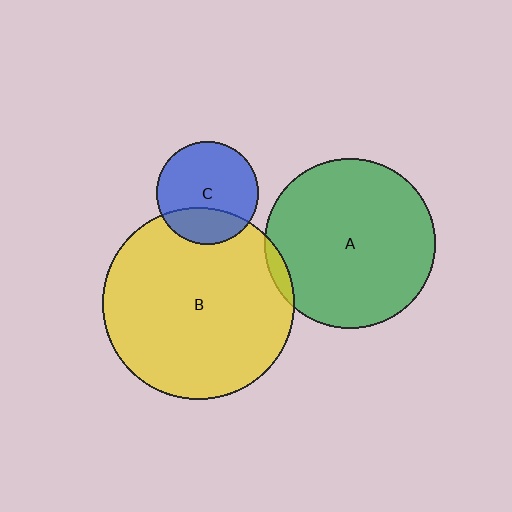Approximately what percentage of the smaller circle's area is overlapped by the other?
Approximately 5%.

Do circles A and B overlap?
Yes.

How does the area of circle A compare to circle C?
Approximately 2.8 times.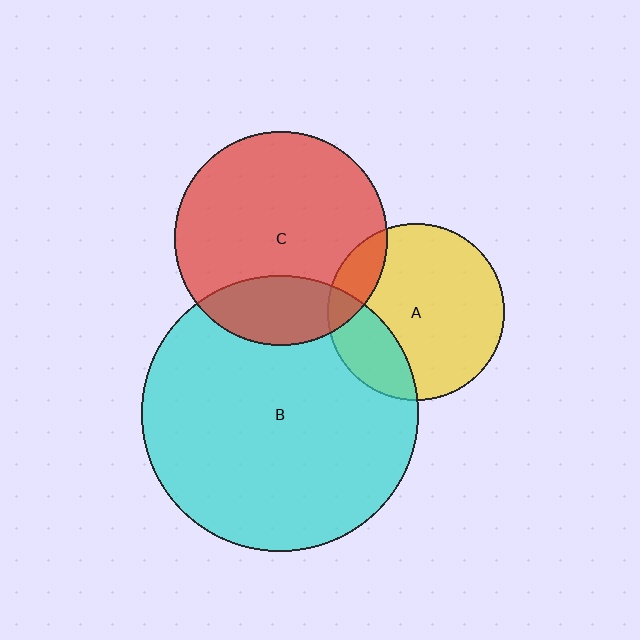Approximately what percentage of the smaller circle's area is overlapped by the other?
Approximately 25%.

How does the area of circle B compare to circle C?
Approximately 1.7 times.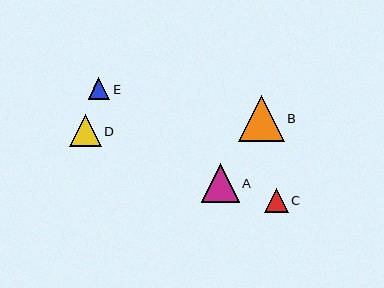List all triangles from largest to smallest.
From largest to smallest: B, A, D, C, E.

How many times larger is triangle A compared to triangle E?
Triangle A is approximately 1.8 times the size of triangle E.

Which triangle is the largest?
Triangle B is the largest with a size of approximately 46 pixels.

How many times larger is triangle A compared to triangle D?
Triangle A is approximately 1.2 times the size of triangle D.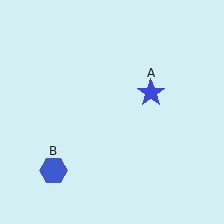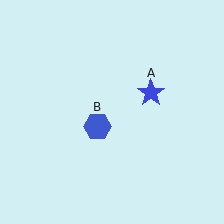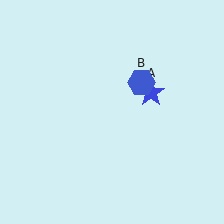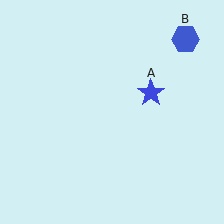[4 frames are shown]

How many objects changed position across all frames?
1 object changed position: blue hexagon (object B).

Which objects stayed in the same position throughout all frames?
Blue star (object A) remained stationary.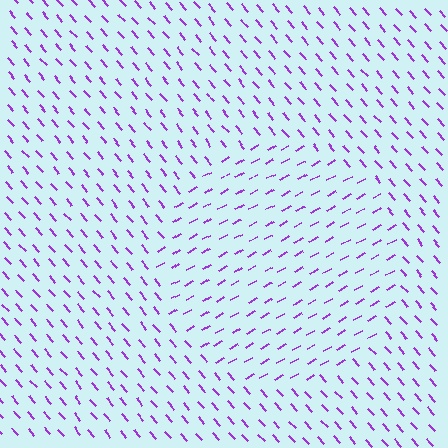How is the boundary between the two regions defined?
The boundary is defined purely by a change in line orientation (approximately 80 degrees difference). All lines are the same color and thickness.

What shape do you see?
I see a circle.